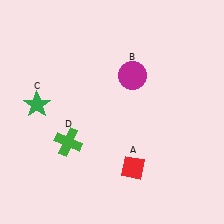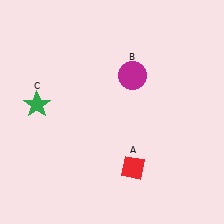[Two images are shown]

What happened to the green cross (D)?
The green cross (D) was removed in Image 2. It was in the bottom-left area of Image 1.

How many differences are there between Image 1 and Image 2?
There is 1 difference between the two images.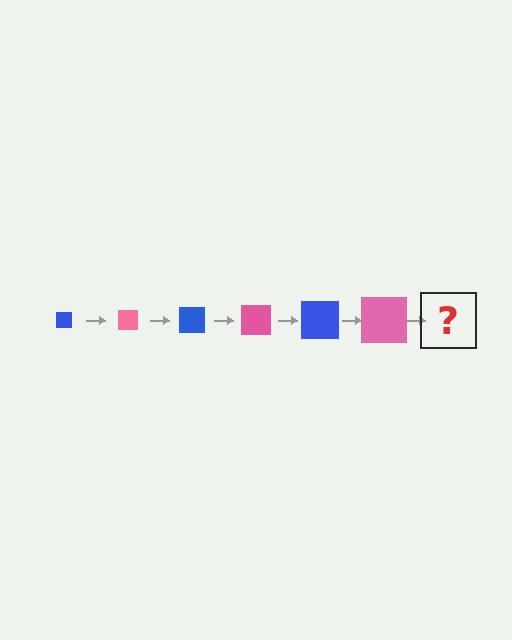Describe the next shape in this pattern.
It should be a blue square, larger than the previous one.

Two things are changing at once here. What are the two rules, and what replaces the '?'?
The two rules are that the square grows larger each step and the color cycles through blue and pink. The '?' should be a blue square, larger than the previous one.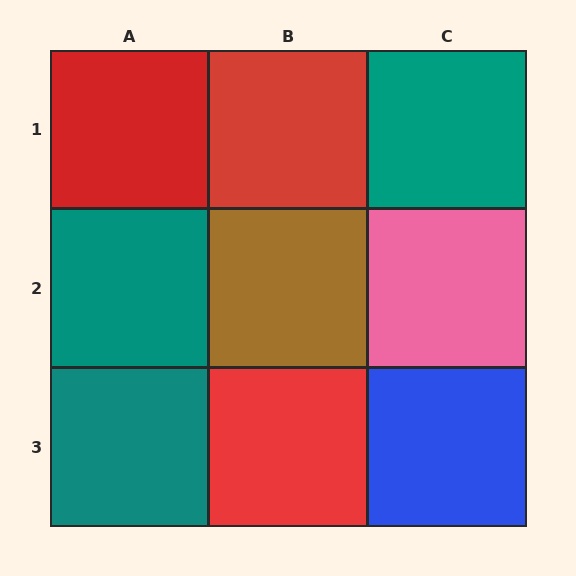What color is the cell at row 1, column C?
Teal.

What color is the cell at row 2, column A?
Teal.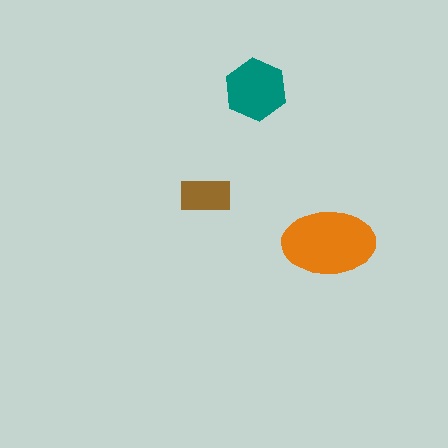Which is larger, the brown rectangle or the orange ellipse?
The orange ellipse.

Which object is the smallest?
The brown rectangle.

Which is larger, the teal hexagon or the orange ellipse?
The orange ellipse.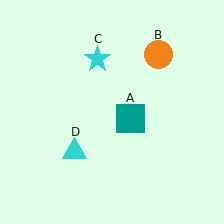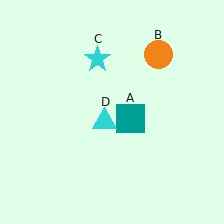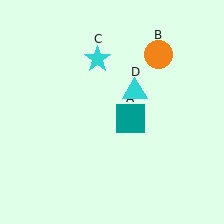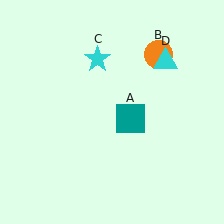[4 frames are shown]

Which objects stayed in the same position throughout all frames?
Teal square (object A) and orange circle (object B) and cyan star (object C) remained stationary.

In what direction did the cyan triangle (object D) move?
The cyan triangle (object D) moved up and to the right.